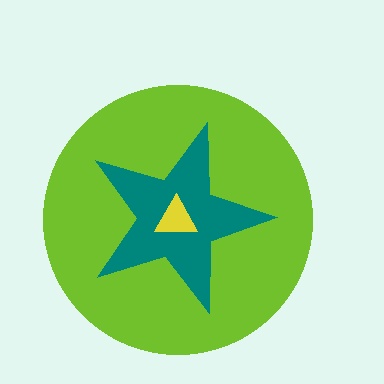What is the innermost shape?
The yellow triangle.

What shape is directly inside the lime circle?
The teal star.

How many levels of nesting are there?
3.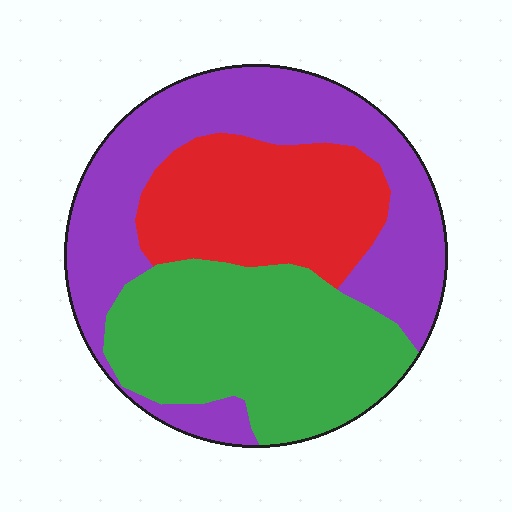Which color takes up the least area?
Red, at roughly 25%.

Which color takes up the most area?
Purple, at roughly 40%.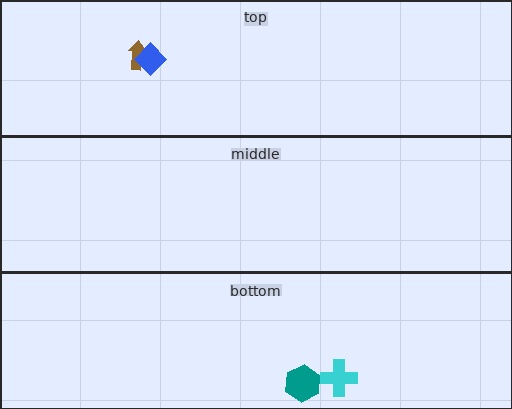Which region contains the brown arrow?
The top region.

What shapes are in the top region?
The brown arrow, the blue diamond.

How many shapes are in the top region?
2.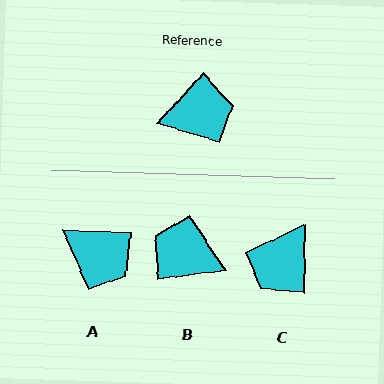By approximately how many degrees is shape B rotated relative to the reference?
Approximately 140 degrees counter-clockwise.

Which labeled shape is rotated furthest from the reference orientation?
B, about 140 degrees away.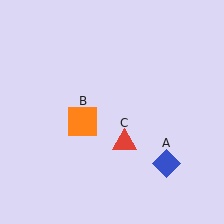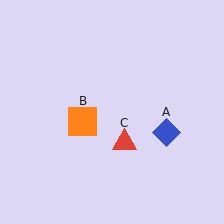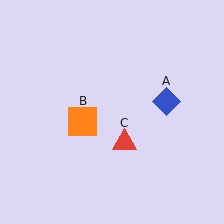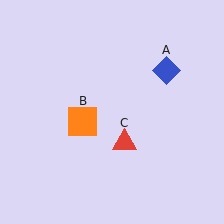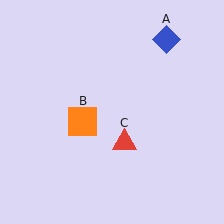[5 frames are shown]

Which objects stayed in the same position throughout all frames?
Orange square (object B) and red triangle (object C) remained stationary.